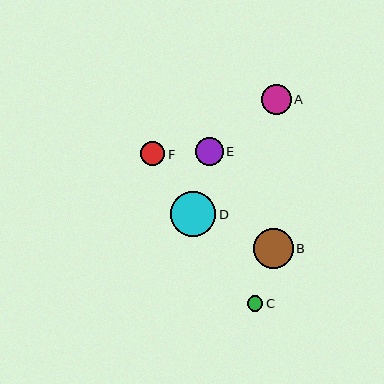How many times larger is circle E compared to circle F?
Circle E is approximately 1.2 times the size of circle F.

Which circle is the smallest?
Circle C is the smallest with a size of approximately 16 pixels.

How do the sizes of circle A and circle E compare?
Circle A and circle E are approximately the same size.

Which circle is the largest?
Circle D is the largest with a size of approximately 45 pixels.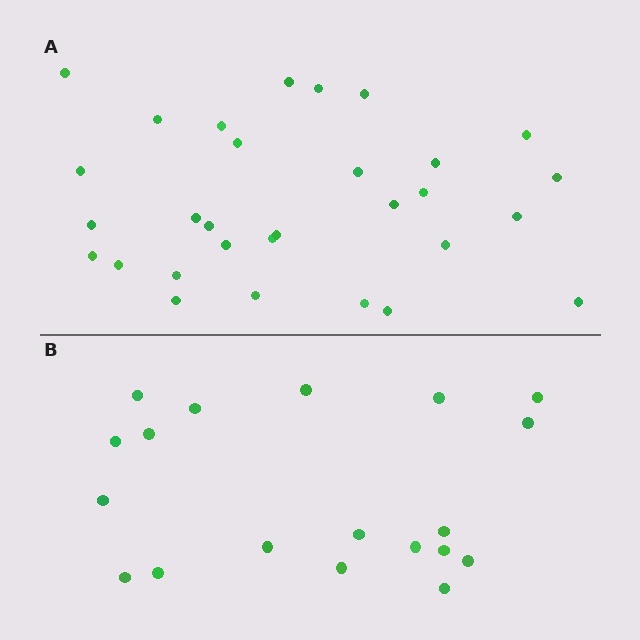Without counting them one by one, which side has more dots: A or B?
Region A (the top region) has more dots.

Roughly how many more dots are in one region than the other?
Region A has roughly 12 or so more dots than region B.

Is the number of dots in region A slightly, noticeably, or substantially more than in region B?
Region A has substantially more. The ratio is roughly 1.6 to 1.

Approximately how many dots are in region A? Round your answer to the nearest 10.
About 30 dots.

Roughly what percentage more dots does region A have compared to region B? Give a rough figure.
About 60% more.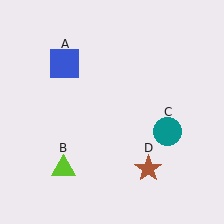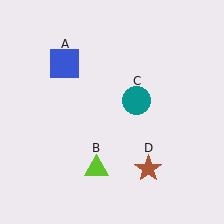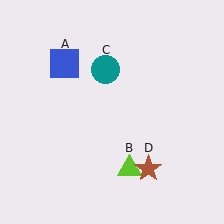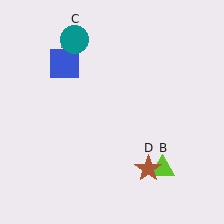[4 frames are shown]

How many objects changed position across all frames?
2 objects changed position: lime triangle (object B), teal circle (object C).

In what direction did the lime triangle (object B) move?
The lime triangle (object B) moved right.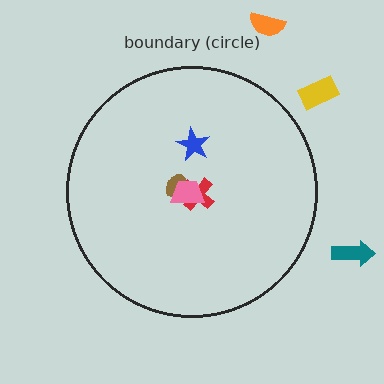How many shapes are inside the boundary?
4 inside, 3 outside.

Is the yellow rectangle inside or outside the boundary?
Outside.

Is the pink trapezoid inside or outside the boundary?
Inside.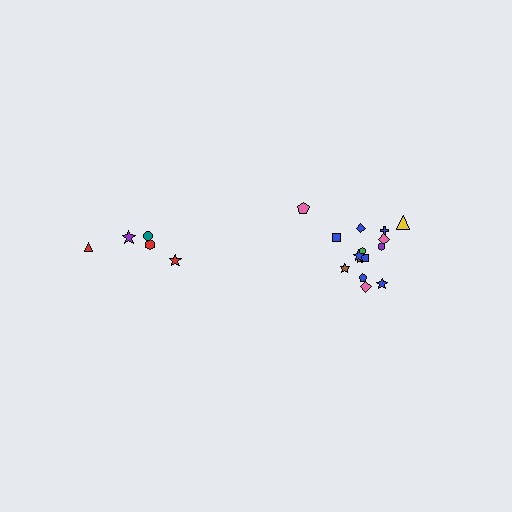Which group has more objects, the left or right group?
The right group.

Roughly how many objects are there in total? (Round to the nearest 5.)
Roughly 20 objects in total.